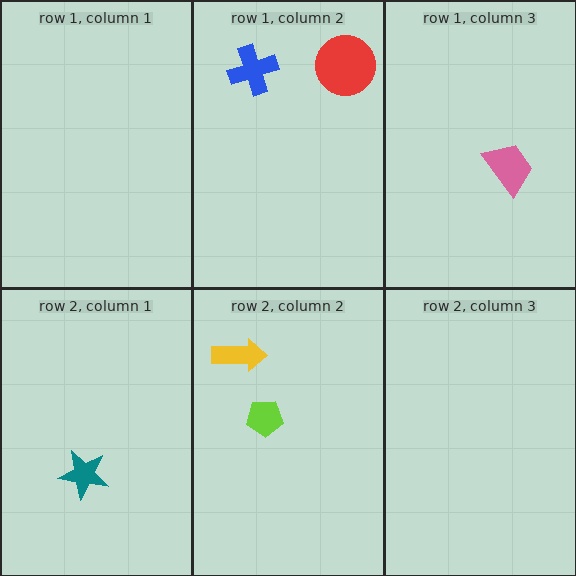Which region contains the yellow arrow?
The row 2, column 2 region.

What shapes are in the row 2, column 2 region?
The yellow arrow, the lime pentagon.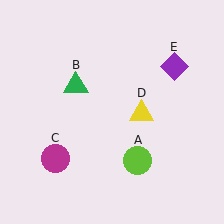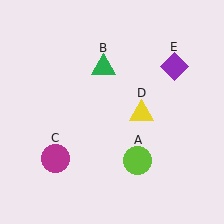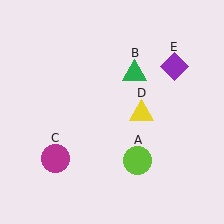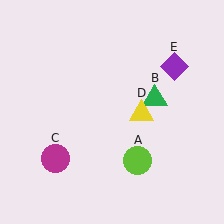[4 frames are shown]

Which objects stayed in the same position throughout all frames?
Lime circle (object A) and magenta circle (object C) and yellow triangle (object D) and purple diamond (object E) remained stationary.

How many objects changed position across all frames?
1 object changed position: green triangle (object B).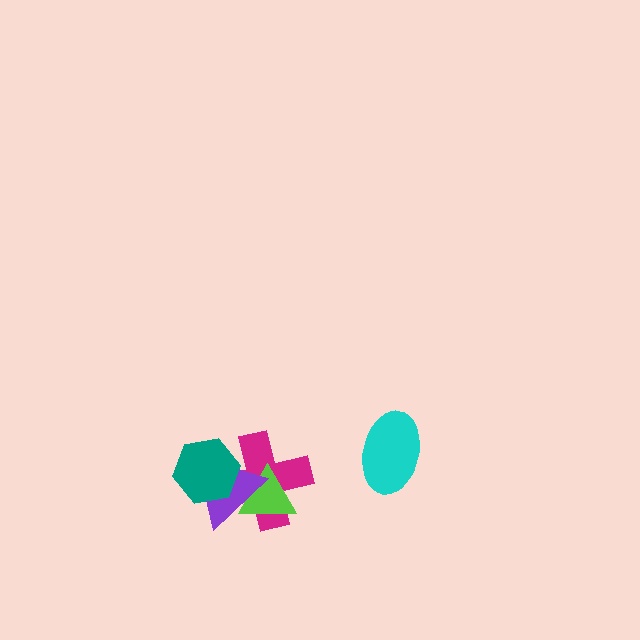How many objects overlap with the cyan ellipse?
0 objects overlap with the cyan ellipse.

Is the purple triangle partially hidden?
Yes, it is partially covered by another shape.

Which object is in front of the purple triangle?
The teal hexagon is in front of the purple triangle.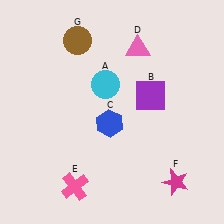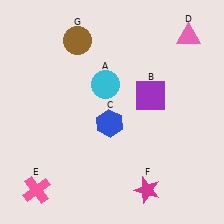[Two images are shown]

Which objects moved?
The objects that moved are: the pink triangle (D), the pink cross (E), the magenta star (F).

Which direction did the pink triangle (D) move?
The pink triangle (D) moved right.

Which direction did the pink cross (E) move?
The pink cross (E) moved left.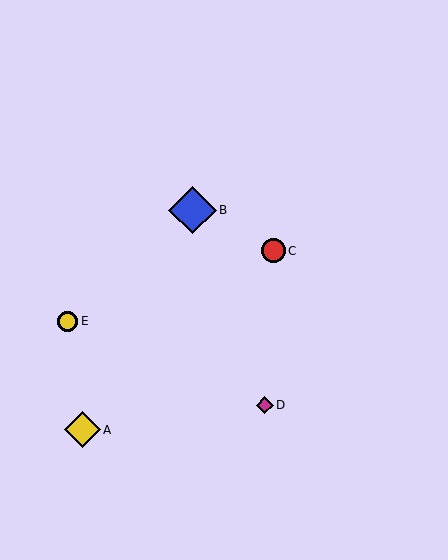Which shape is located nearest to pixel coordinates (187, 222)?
The blue diamond (labeled B) at (193, 210) is nearest to that location.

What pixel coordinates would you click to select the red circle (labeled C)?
Click at (274, 251) to select the red circle C.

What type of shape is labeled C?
Shape C is a red circle.